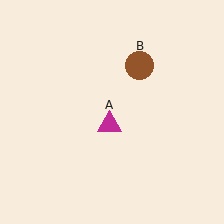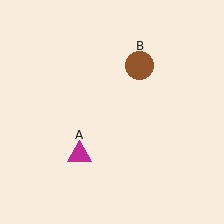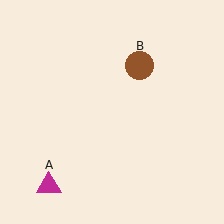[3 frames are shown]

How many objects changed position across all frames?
1 object changed position: magenta triangle (object A).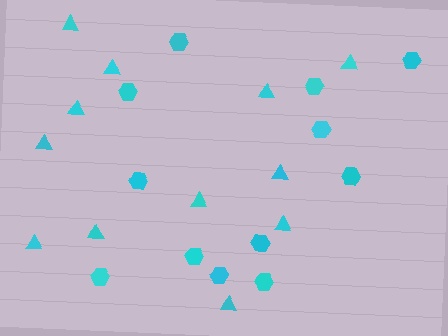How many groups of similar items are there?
There are 2 groups: one group of triangles (12) and one group of hexagons (12).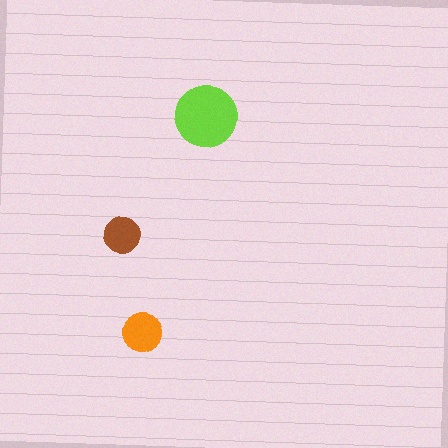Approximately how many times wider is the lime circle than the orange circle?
About 1.5 times wider.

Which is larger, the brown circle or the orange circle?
The orange one.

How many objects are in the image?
There are 3 objects in the image.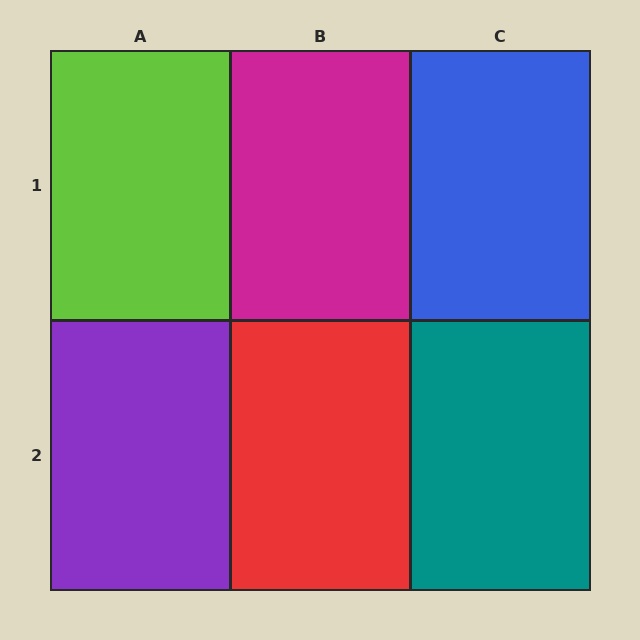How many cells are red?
1 cell is red.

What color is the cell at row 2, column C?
Teal.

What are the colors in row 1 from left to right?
Lime, magenta, blue.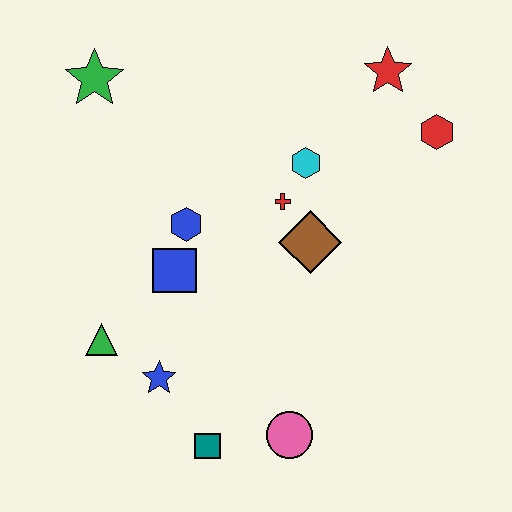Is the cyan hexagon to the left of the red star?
Yes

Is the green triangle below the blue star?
No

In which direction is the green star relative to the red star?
The green star is to the left of the red star.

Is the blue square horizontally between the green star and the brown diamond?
Yes